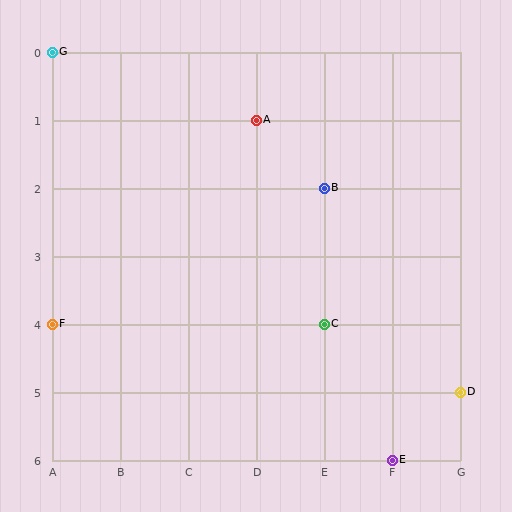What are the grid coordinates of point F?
Point F is at grid coordinates (A, 4).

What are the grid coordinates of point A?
Point A is at grid coordinates (D, 1).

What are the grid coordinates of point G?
Point G is at grid coordinates (A, 0).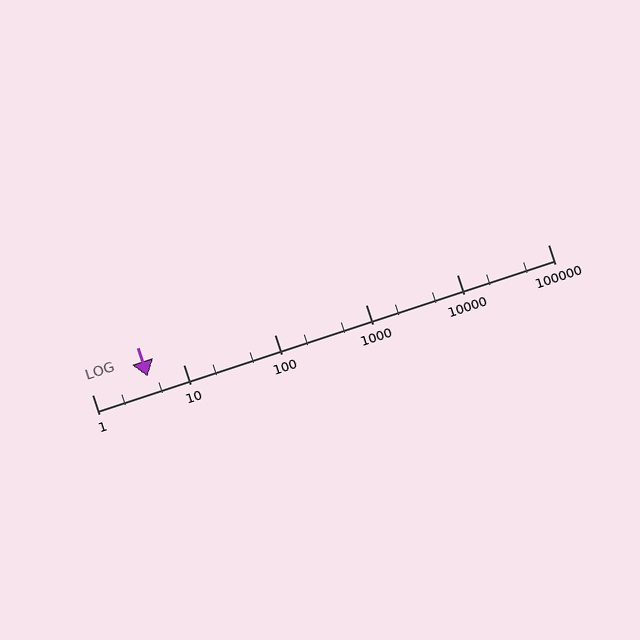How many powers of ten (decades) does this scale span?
The scale spans 5 decades, from 1 to 100000.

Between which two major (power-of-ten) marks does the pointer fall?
The pointer is between 1 and 10.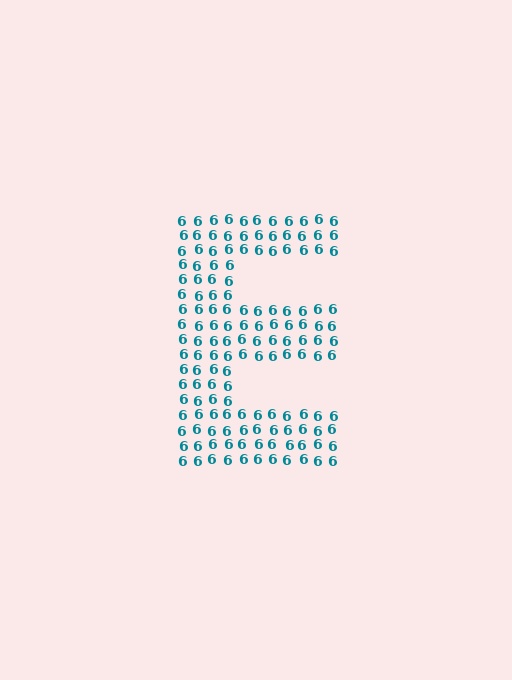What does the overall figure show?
The overall figure shows the letter E.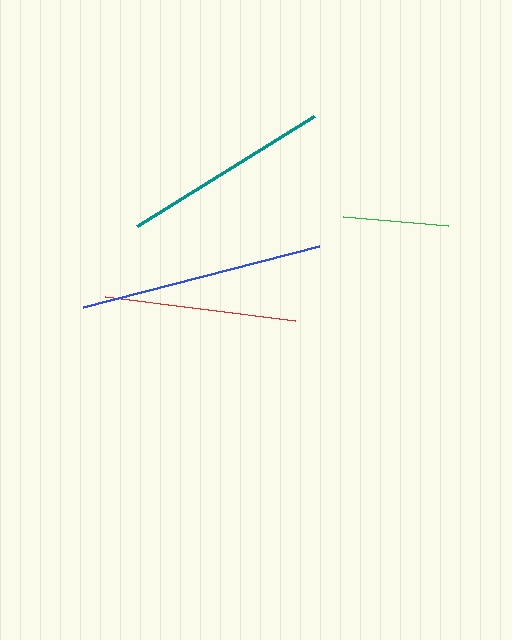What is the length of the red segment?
The red segment is approximately 191 pixels long.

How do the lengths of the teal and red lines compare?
The teal and red lines are approximately the same length.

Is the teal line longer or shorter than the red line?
The teal line is longer than the red line.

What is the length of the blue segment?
The blue segment is approximately 244 pixels long.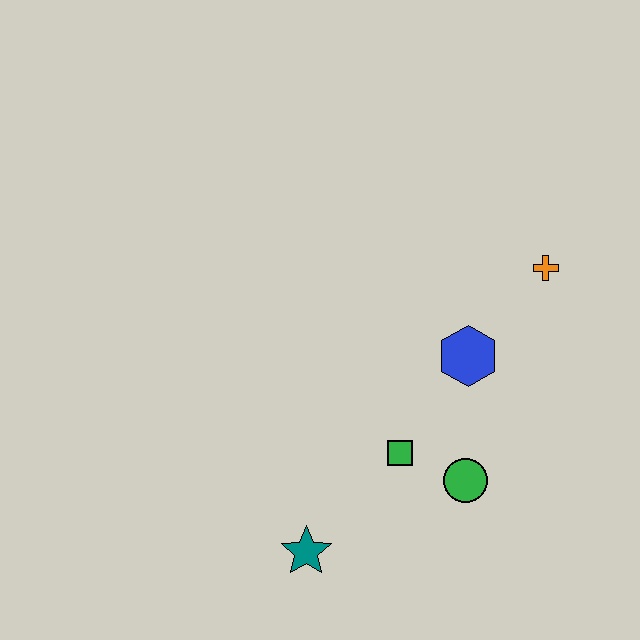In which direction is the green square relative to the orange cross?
The green square is below the orange cross.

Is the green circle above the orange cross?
No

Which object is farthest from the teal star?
The orange cross is farthest from the teal star.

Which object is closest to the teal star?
The green square is closest to the teal star.